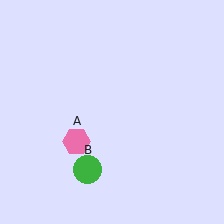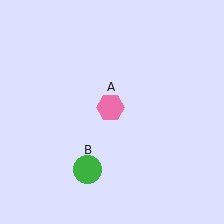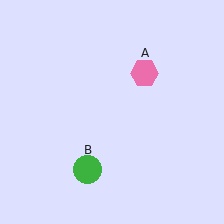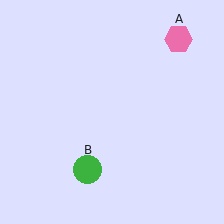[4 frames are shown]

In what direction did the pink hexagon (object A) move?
The pink hexagon (object A) moved up and to the right.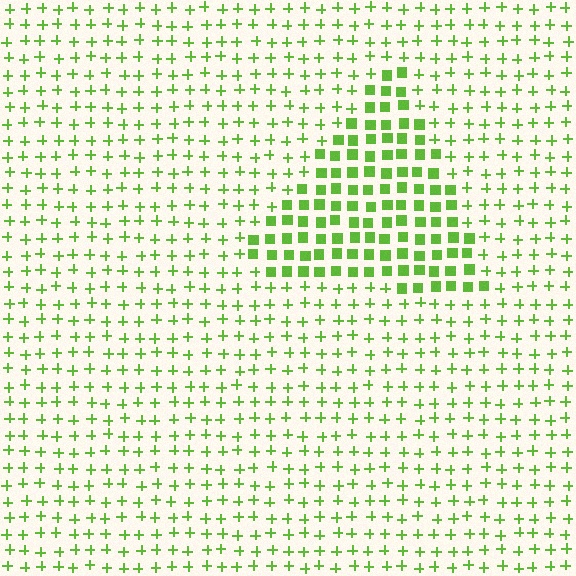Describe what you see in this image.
The image is filled with small lime elements arranged in a uniform grid. A triangle-shaped region contains squares, while the surrounding area contains plus signs. The boundary is defined purely by the change in element shape.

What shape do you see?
I see a triangle.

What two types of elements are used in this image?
The image uses squares inside the triangle region and plus signs outside it.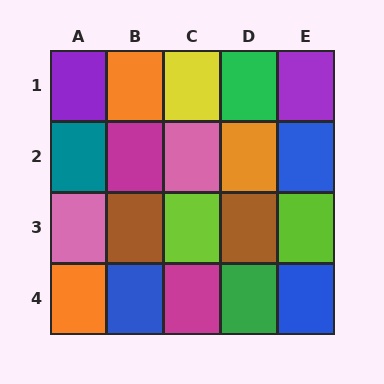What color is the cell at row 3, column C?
Lime.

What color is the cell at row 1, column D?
Green.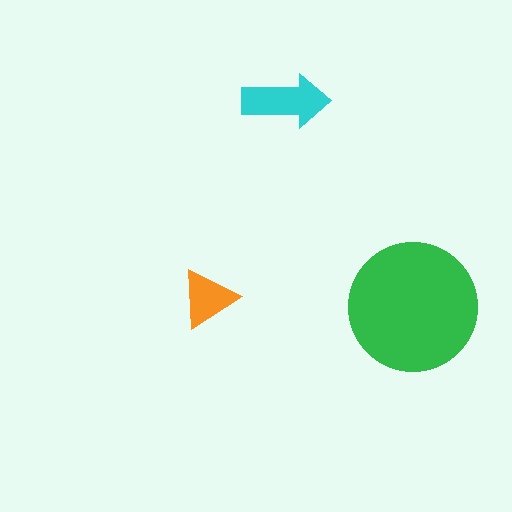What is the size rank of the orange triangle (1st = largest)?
3rd.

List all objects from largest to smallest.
The green circle, the cyan arrow, the orange triangle.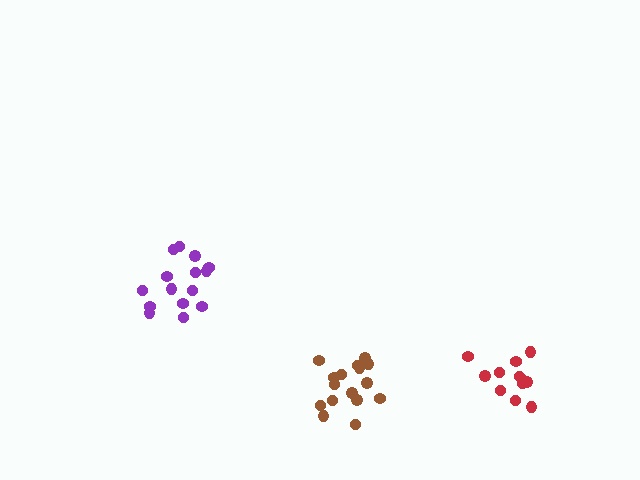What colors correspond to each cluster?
The clusters are colored: brown, purple, red.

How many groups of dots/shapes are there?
There are 3 groups.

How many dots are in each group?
Group 1: 17 dots, Group 2: 15 dots, Group 3: 12 dots (44 total).